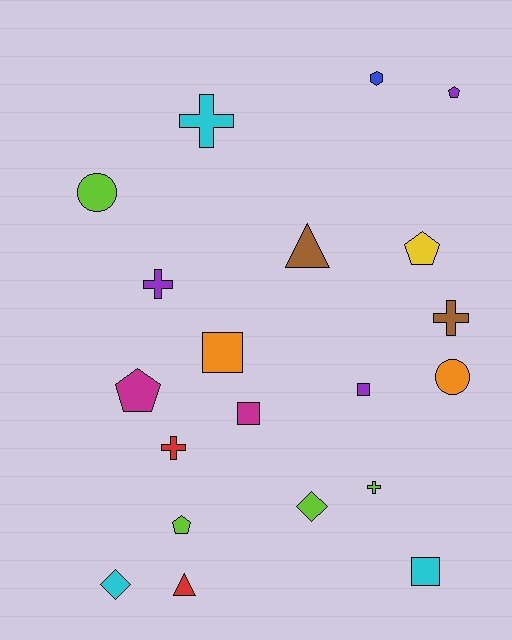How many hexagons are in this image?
There is 1 hexagon.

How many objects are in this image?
There are 20 objects.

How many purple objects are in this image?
There are 3 purple objects.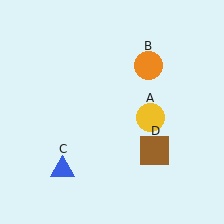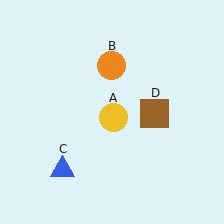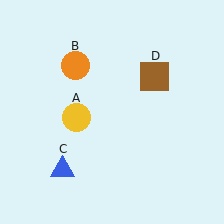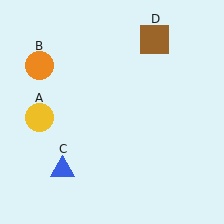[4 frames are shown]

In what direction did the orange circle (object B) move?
The orange circle (object B) moved left.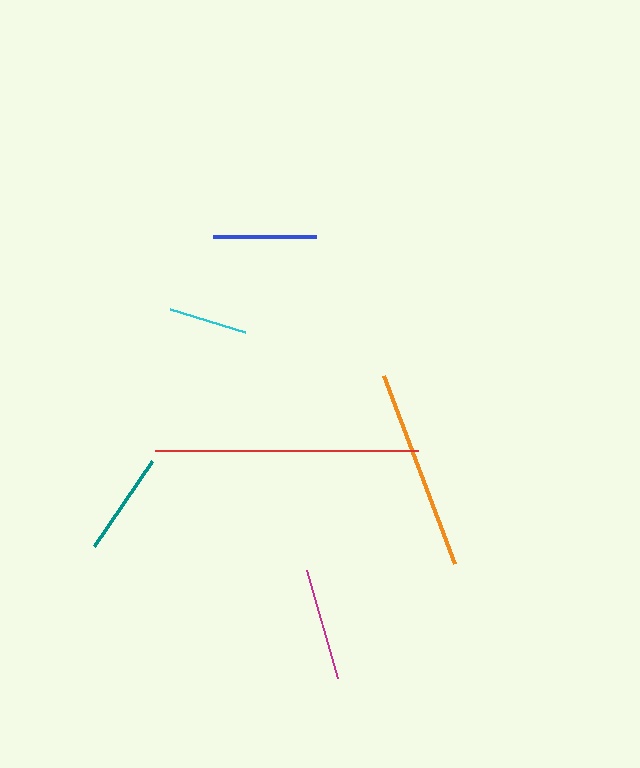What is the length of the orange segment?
The orange segment is approximately 201 pixels long.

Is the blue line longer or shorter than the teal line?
The blue line is longer than the teal line.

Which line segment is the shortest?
The cyan line is the shortest at approximately 79 pixels.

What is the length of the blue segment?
The blue segment is approximately 103 pixels long.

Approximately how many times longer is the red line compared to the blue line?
The red line is approximately 2.5 times the length of the blue line.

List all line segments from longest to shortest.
From longest to shortest: red, orange, magenta, blue, teal, cyan.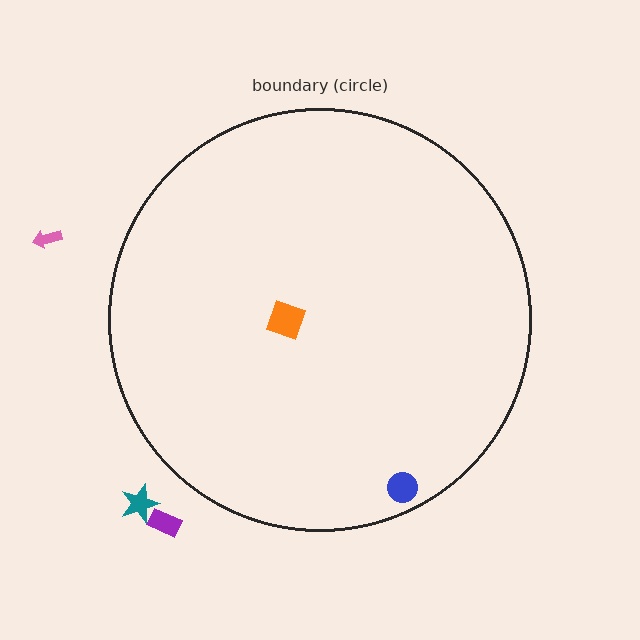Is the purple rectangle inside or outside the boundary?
Outside.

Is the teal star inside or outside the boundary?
Outside.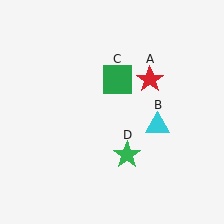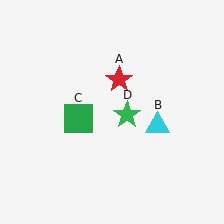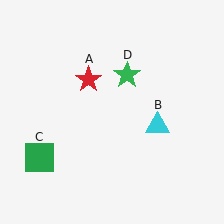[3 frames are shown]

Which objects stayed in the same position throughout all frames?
Cyan triangle (object B) remained stationary.